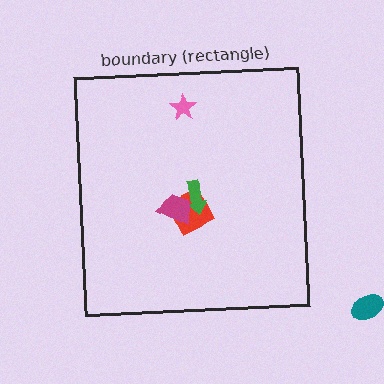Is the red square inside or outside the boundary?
Inside.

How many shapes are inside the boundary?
4 inside, 1 outside.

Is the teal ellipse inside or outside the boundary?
Outside.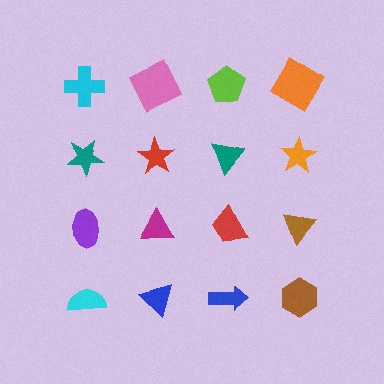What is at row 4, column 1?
A cyan semicircle.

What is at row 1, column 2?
A pink square.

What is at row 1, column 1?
A cyan cross.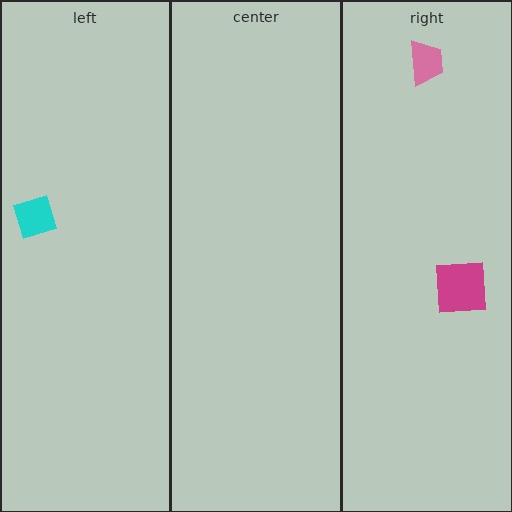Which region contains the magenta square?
The right region.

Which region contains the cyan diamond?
The left region.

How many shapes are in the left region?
1.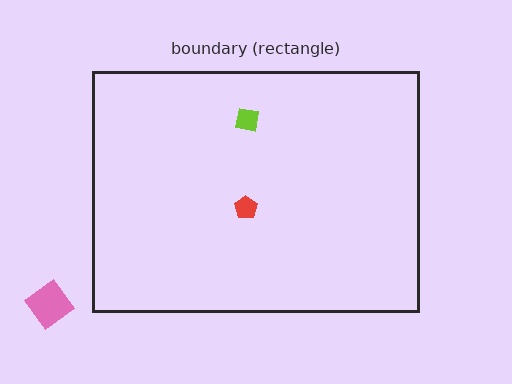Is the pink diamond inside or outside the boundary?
Outside.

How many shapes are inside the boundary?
2 inside, 1 outside.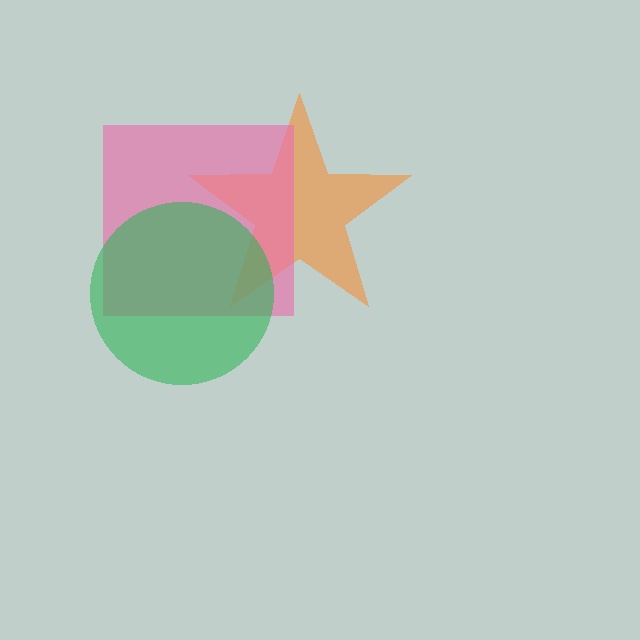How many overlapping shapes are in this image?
There are 3 overlapping shapes in the image.